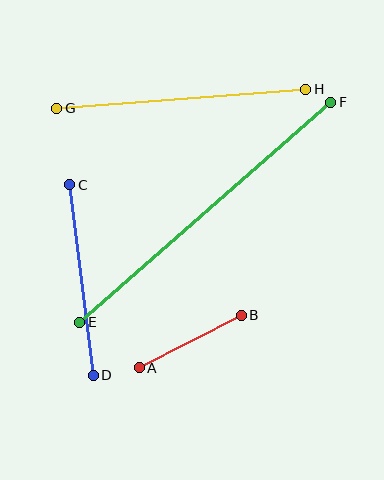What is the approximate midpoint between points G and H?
The midpoint is at approximately (181, 99) pixels.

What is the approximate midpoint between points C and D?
The midpoint is at approximately (82, 280) pixels.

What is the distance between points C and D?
The distance is approximately 192 pixels.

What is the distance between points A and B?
The distance is approximately 115 pixels.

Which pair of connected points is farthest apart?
Points E and F are farthest apart.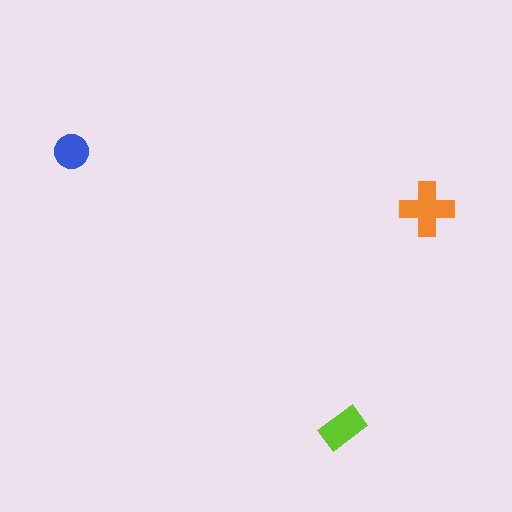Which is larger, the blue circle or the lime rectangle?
The lime rectangle.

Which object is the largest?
The orange cross.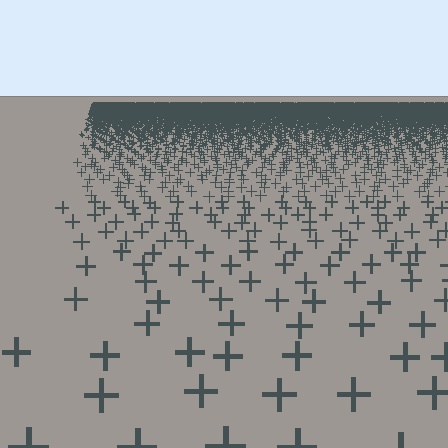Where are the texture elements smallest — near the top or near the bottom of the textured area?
Near the top.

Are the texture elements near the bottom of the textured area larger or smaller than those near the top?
Larger. Near the bottom, elements are closer to the viewer and appear at a bigger on-screen size.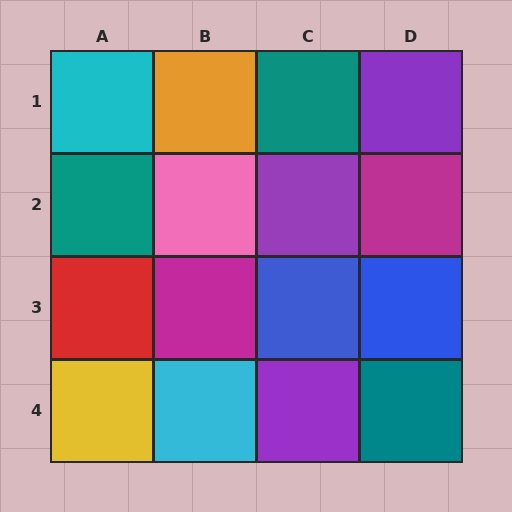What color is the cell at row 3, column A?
Red.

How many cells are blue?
2 cells are blue.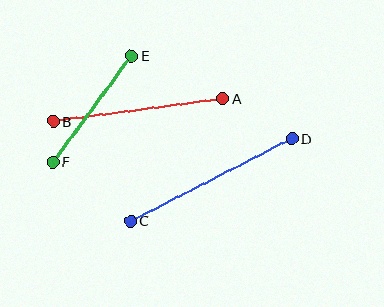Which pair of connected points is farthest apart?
Points C and D are farthest apart.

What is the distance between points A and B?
The distance is approximately 171 pixels.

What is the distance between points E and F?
The distance is approximately 132 pixels.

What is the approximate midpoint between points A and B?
The midpoint is at approximately (138, 110) pixels.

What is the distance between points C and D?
The distance is approximately 181 pixels.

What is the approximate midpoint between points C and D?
The midpoint is at approximately (211, 180) pixels.